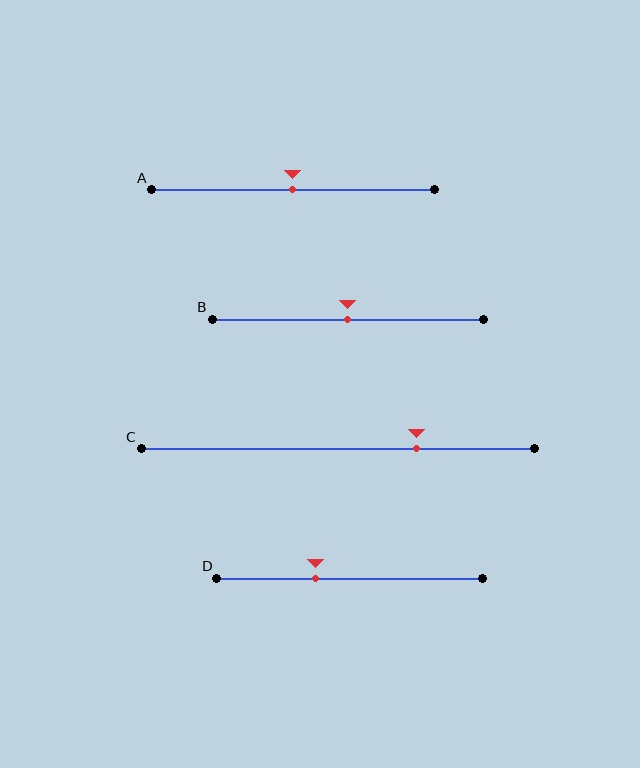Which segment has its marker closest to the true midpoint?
Segment A has its marker closest to the true midpoint.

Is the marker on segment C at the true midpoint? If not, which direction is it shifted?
No, the marker on segment C is shifted to the right by about 20% of the segment length.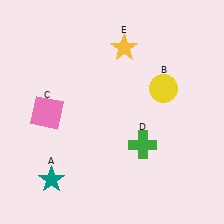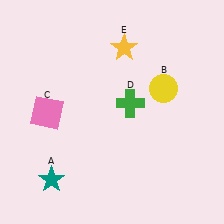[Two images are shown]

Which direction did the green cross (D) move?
The green cross (D) moved up.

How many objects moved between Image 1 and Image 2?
1 object moved between the two images.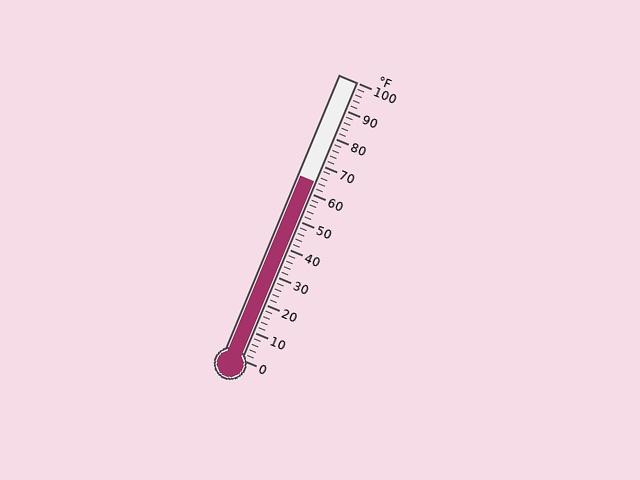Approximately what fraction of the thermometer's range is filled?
The thermometer is filled to approximately 65% of its range.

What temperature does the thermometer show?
The thermometer shows approximately 64°F.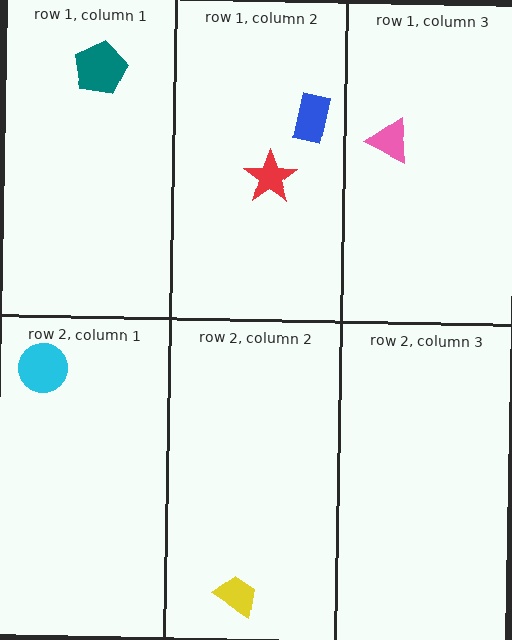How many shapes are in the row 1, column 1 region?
1.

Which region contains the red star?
The row 1, column 2 region.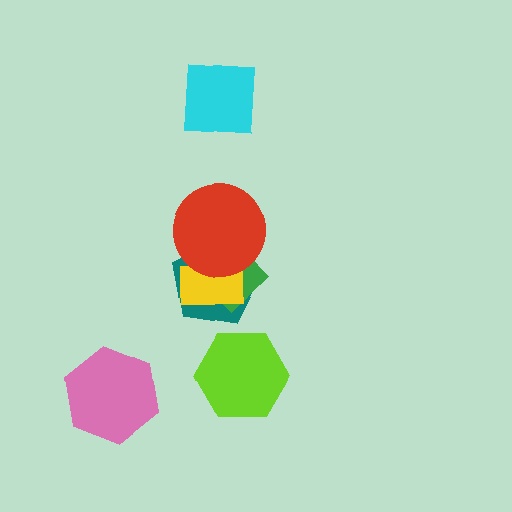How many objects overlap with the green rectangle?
3 objects overlap with the green rectangle.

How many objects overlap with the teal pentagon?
3 objects overlap with the teal pentagon.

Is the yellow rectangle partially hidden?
Yes, it is partially covered by another shape.